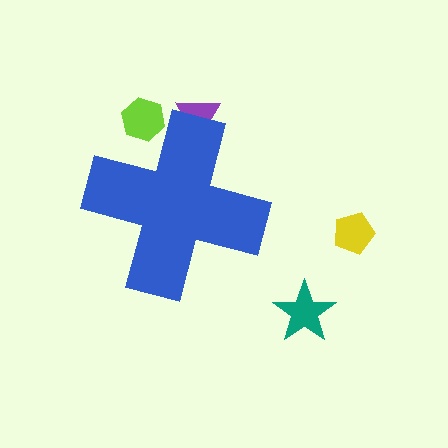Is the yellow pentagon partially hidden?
No, the yellow pentagon is fully visible.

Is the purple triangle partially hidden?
Yes, the purple triangle is partially hidden behind the blue cross.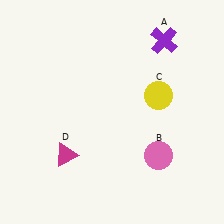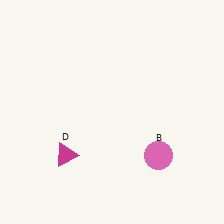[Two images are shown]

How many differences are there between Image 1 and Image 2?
There are 2 differences between the two images.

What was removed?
The purple cross (A), the yellow circle (C) were removed in Image 2.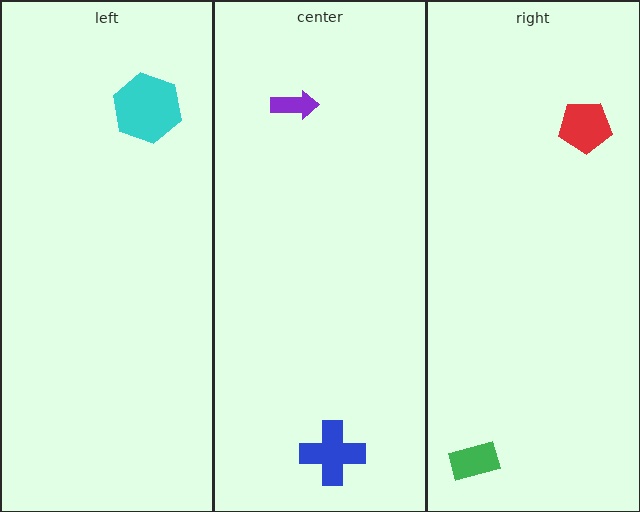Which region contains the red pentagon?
The right region.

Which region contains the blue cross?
The center region.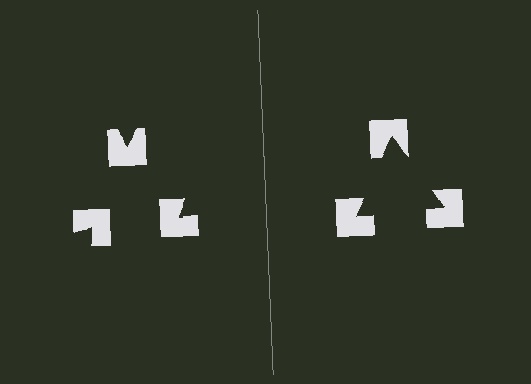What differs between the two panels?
The notched squares are positioned identically on both sides; only the wedge orientations differ. On the right they align to a triangle; on the left they are misaligned.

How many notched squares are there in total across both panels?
6 — 3 on each side.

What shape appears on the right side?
An illusory triangle.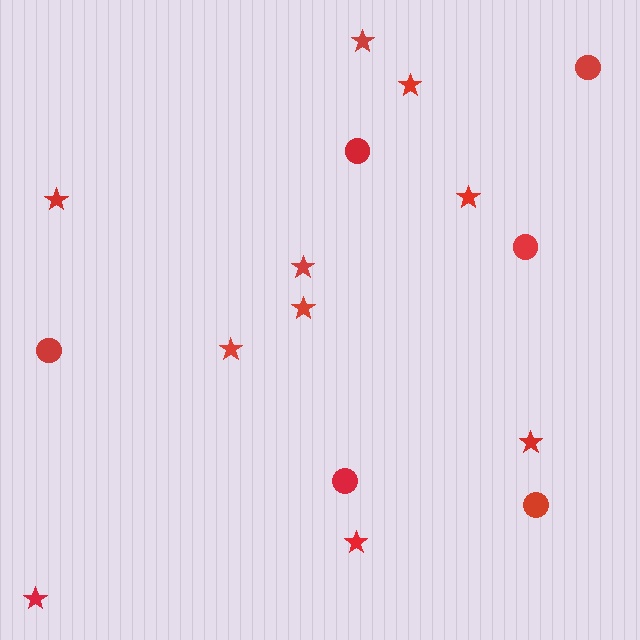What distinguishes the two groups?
There are 2 groups: one group of stars (10) and one group of circles (6).